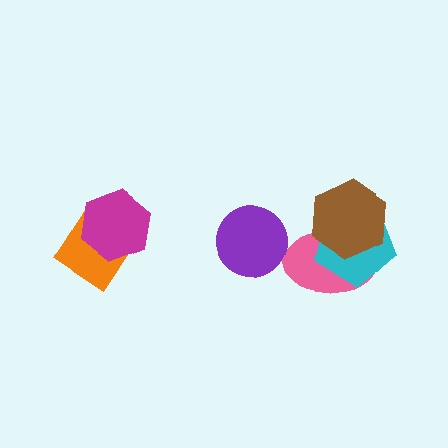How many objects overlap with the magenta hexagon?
1 object overlaps with the magenta hexagon.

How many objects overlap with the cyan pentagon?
2 objects overlap with the cyan pentagon.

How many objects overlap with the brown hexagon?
2 objects overlap with the brown hexagon.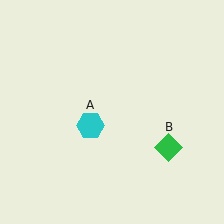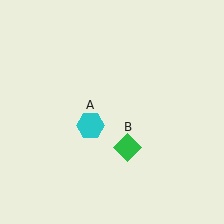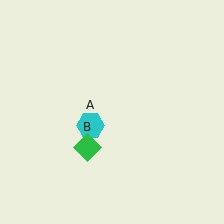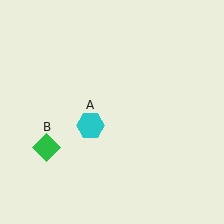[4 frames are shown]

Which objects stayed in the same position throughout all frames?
Cyan hexagon (object A) remained stationary.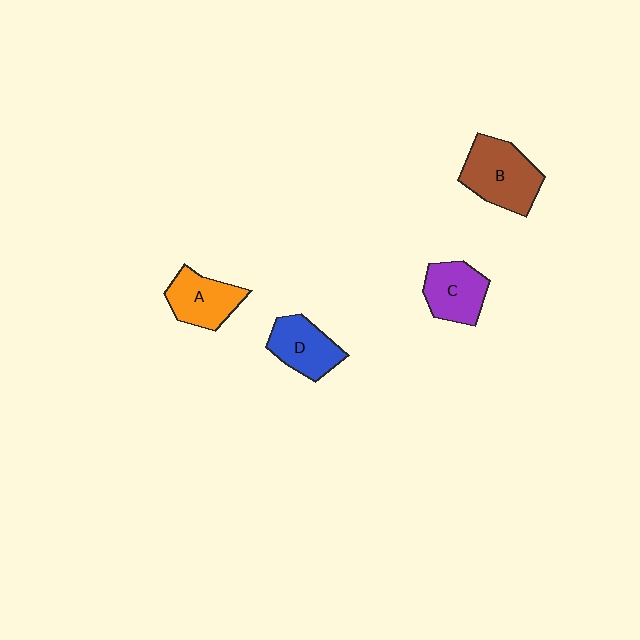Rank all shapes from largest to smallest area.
From largest to smallest: B (brown), A (orange), C (purple), D (blue).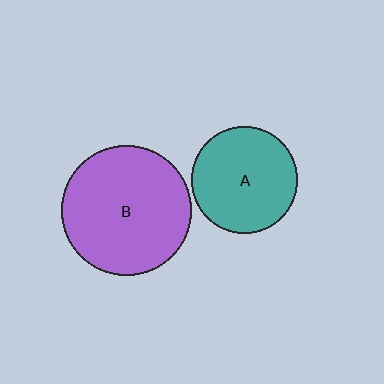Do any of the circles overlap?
No, none of the circles overlap.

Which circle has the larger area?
Circle B (purple).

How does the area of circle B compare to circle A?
Approximately 1.5 times.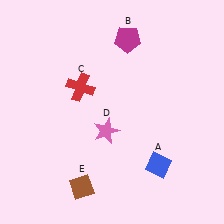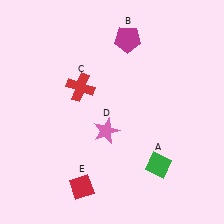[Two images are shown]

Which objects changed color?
A changed from blue to green. E changed from brown to red.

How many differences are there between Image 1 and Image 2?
There are 2 differences between the two images.